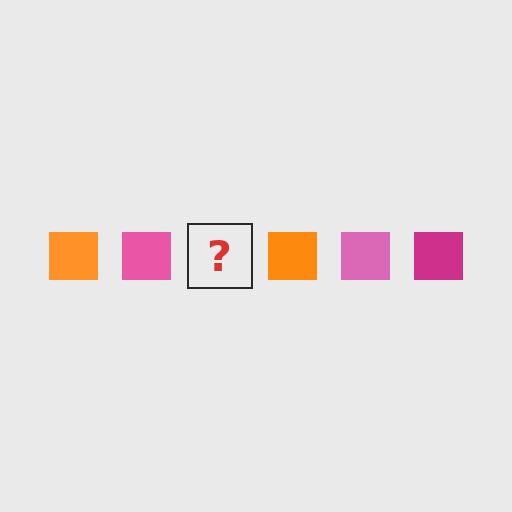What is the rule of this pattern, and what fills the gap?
The rule is that the pattern cycles through orange, pink, magenta squares. The gap should be filled with a magenta square.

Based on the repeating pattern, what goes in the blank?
The blank should be a magenta square.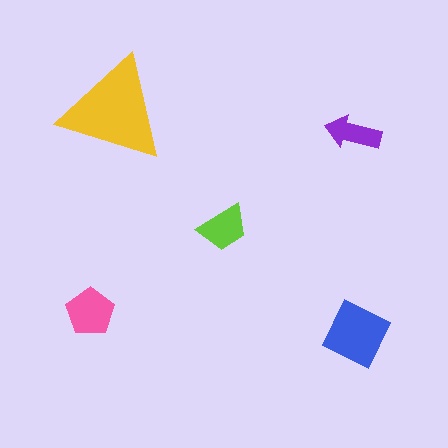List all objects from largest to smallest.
The yellow triangle, the blue square, the pink pentagon, the lime trapezoid, the purple arrow.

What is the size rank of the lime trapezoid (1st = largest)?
4th.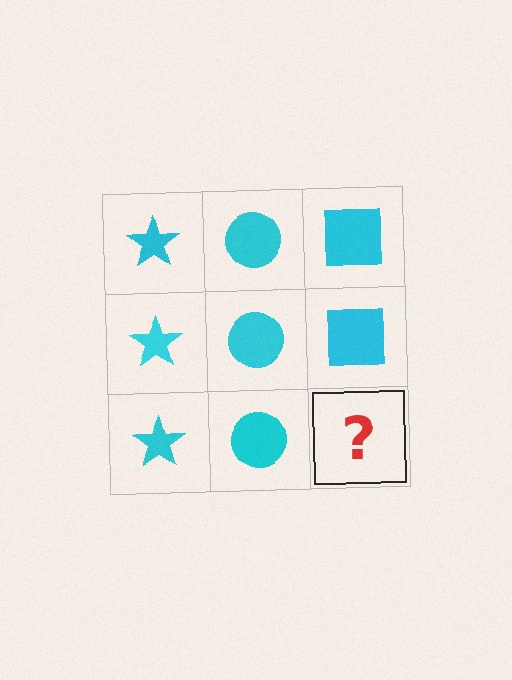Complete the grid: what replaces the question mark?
The question mark should be replaced with a cyan square.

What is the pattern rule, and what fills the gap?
The rule is that each column has a consistent shape. The gap should be filled with a cyan square.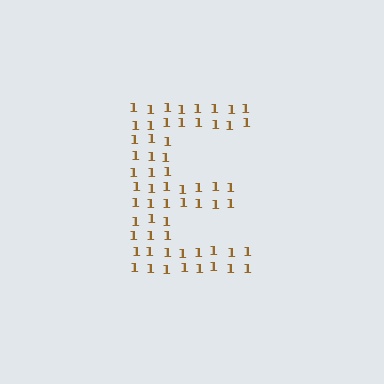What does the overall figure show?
The overall figure shows the letter E.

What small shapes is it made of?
It is made of small digit 1's.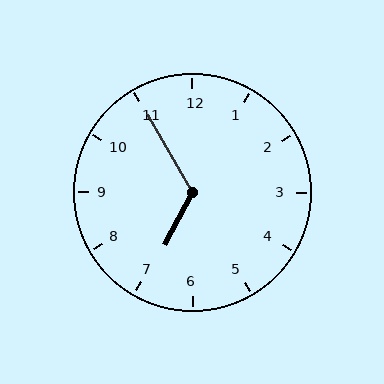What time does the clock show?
6:55.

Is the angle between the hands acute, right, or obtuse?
It is obtuse.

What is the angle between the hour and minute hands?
Approximately 122 degrees.